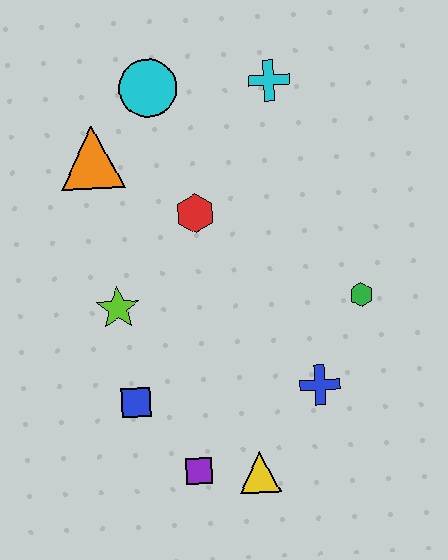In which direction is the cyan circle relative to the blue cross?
The cyan circle is above the blue cross.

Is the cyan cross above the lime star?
Yes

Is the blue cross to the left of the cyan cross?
No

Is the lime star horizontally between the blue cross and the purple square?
No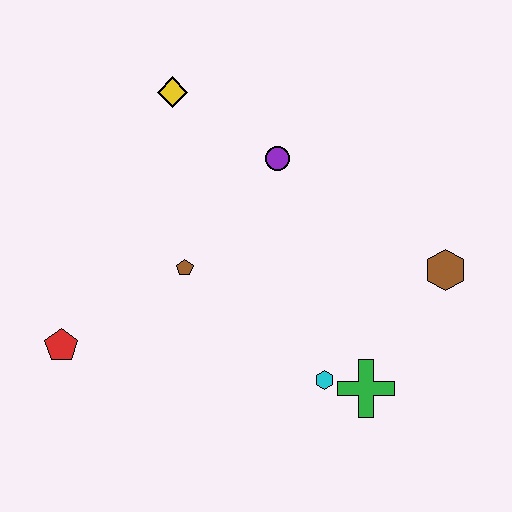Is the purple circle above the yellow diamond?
No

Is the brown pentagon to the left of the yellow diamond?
No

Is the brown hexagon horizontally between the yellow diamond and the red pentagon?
No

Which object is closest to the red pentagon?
The brown pentagon is closest to the red pentagon.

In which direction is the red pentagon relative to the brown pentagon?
The red pentagon is to the left of the brown pentagon.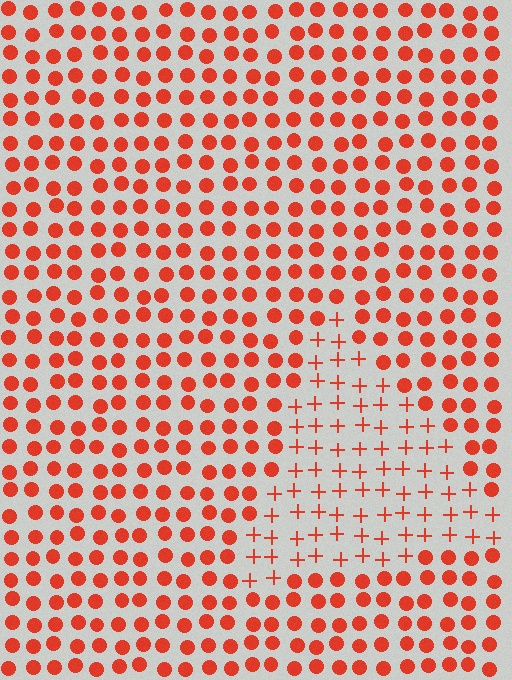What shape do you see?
I see a triangle.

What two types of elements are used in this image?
The image uses plus signs inside the triangle region and circles outside it.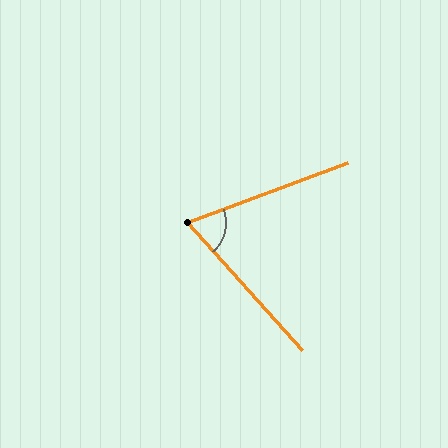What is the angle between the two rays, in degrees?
Approximately 68 degrees.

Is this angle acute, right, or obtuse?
It is acute.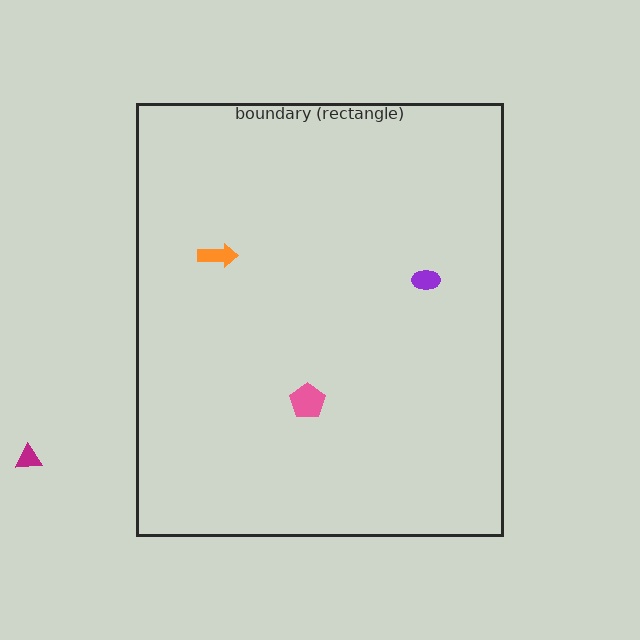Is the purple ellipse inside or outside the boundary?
Inside.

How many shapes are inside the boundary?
3 inside, 1 outside.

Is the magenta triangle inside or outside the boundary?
Outside.